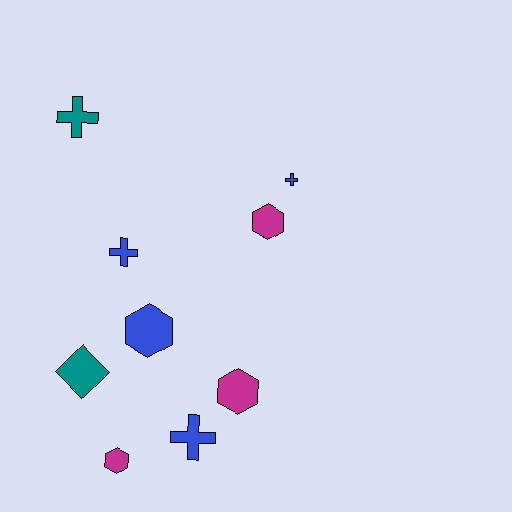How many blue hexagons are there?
There is 1 blue hexagon.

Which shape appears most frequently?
Cross, with 4 objects.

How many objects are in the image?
There are 9 objects.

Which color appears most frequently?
Blue, with 4 objects.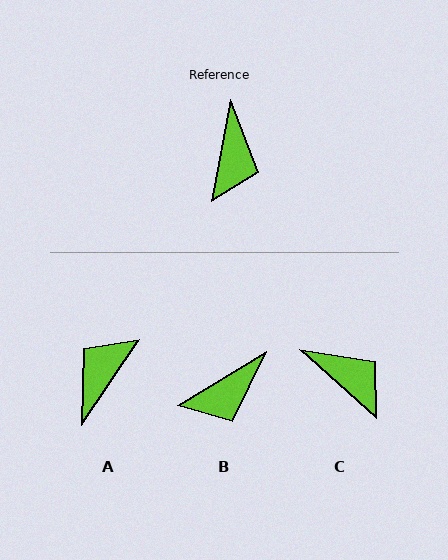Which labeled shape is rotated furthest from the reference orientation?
A, about 157 degrees away.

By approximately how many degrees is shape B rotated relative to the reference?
Approximately 48 degrees clockwise.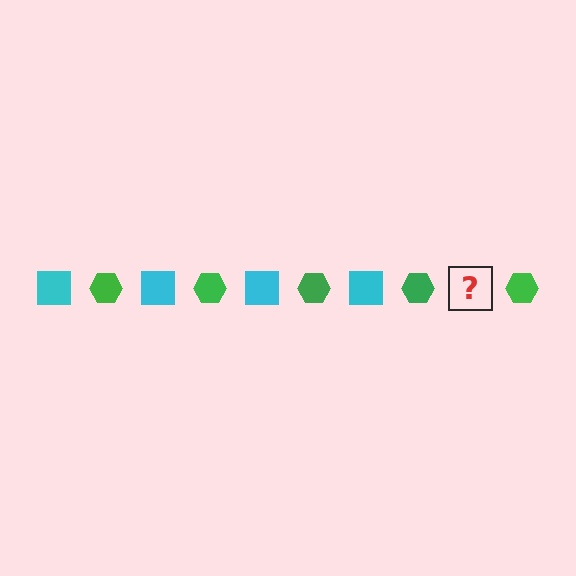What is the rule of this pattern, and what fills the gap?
The rule is that the pattern alternates between cyan square and green hexagon. The gap should be filled with a cyan square.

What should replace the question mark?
The question mark should be replaced with a cyan square.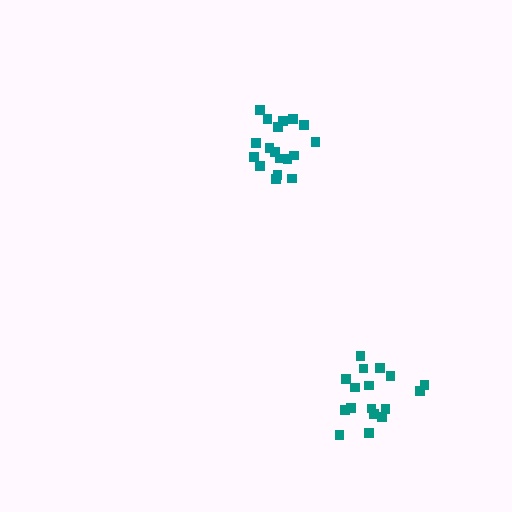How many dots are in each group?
Group 1: 18 dots, Group 2: 17 dots (35 total).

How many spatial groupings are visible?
There are 2 spatial groupings.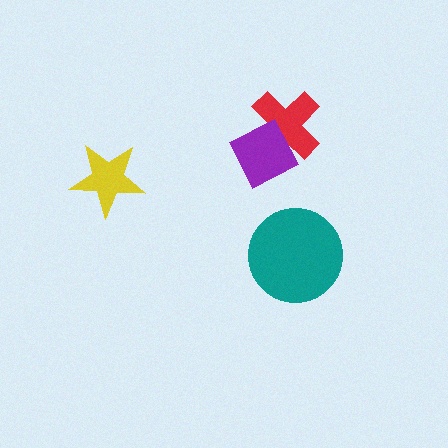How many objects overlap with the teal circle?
0 objects overlap with the teal circle.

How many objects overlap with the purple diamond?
1 object overlaps with the purple diamond.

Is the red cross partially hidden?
Yes, it is partially covered by another shape.